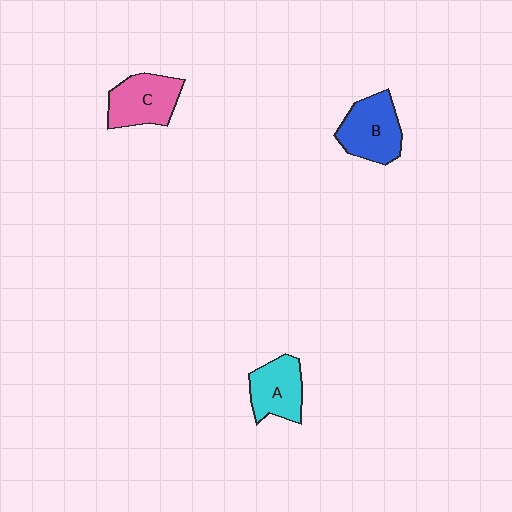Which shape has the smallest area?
Shape A (cyan).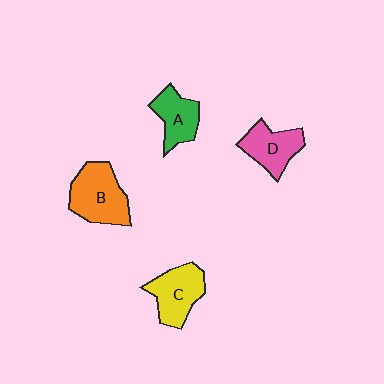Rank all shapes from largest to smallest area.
From largest to smallest: B (orange), C (yellow), D (pink), A (green).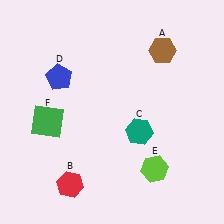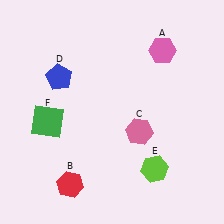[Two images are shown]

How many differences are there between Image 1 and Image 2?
There are 2 differences between the two images.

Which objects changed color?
A changed from brown to pink. C changed from teal to pink.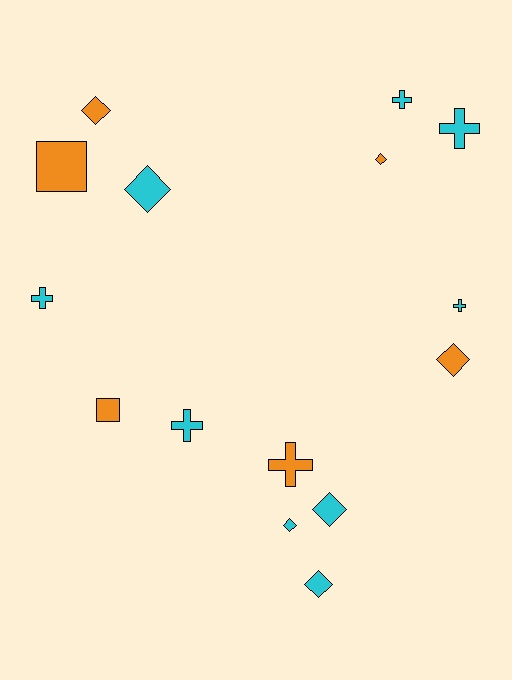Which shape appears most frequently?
Diamond, with 7 objects.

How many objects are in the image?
There are 15 objects.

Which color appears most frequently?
Cyan, with 9 objects.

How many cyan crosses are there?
There are 5 cyan crosses.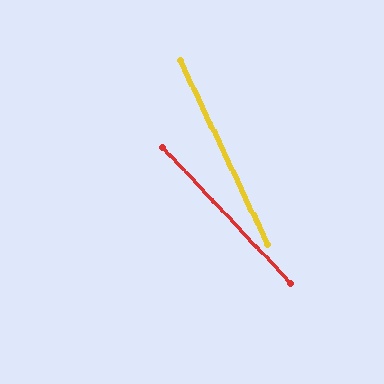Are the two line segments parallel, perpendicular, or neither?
Neither parallel nor perpendicular — they differ by about 18°.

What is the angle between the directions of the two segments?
Approximately 18 degrees.